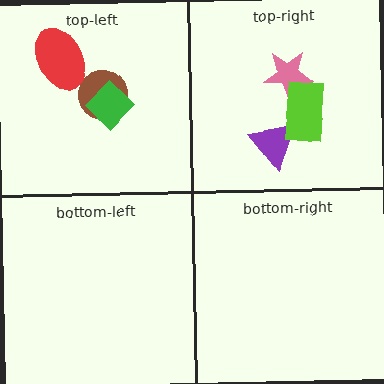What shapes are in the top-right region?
The purple triangle, the pink star, the lime rectangle.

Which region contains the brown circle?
The top-left region.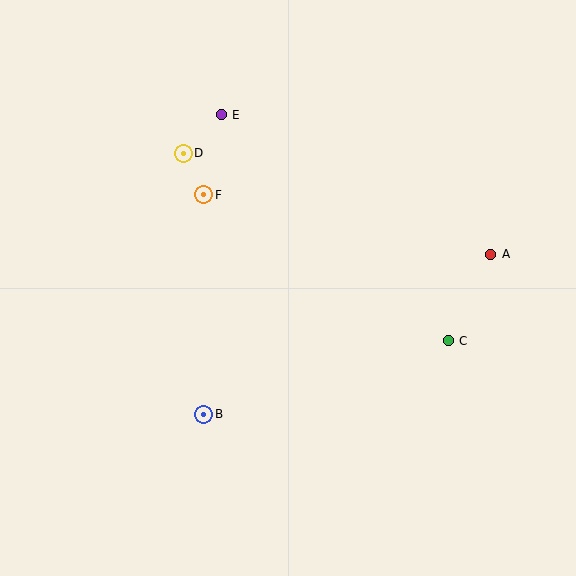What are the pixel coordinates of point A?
Point A is at (491, 254).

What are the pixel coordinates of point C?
Point C is at (448, 341).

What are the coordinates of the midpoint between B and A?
The midpoint between B and A is at (347, 334).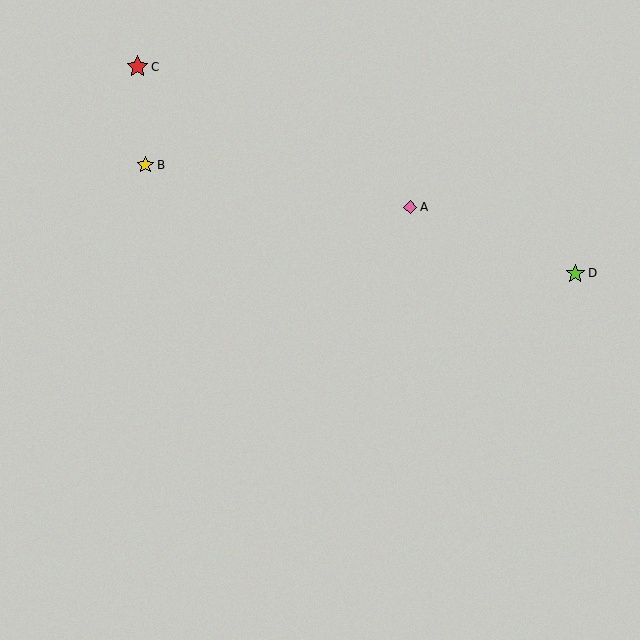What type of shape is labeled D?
Shape D is a lime star.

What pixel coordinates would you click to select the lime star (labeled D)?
Click at (575, 274) to select the lime star D.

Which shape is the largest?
The red star (labeled C) is the largest.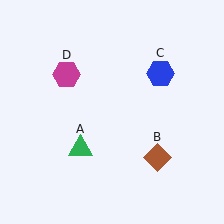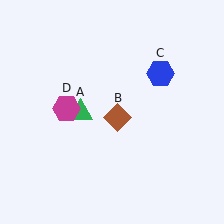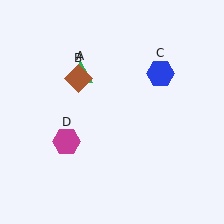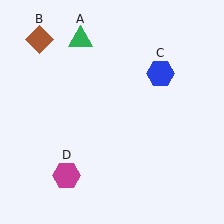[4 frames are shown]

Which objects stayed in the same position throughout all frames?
Blue hexagon (object C) remained stationary.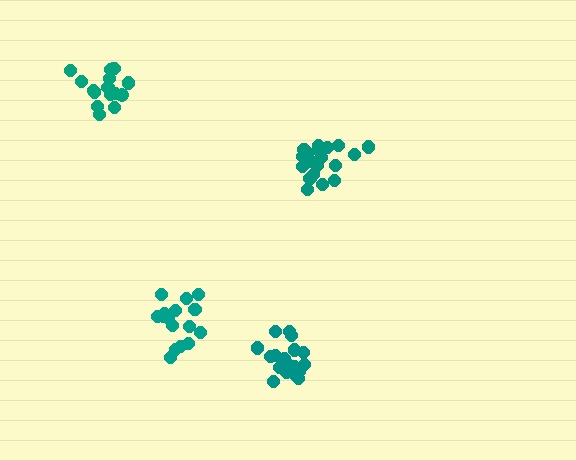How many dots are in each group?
Group 1: 21 dots, Group 2: 21 dots, Group 3: 15 dots, Group 4: 16 dots (73 total).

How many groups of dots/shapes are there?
There are 4 groups.